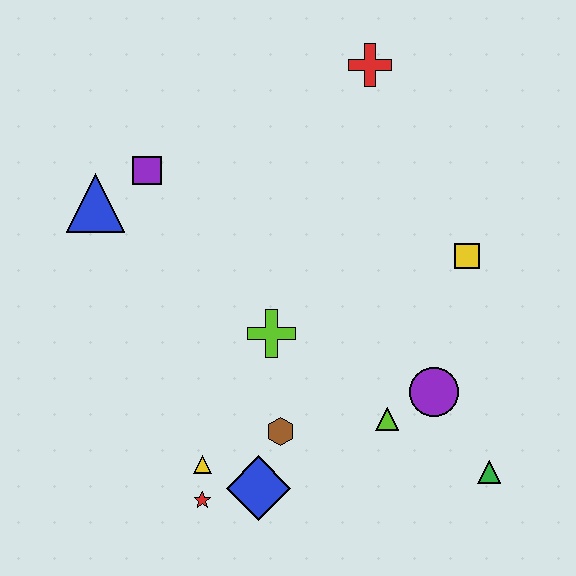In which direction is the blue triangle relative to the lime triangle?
The blue triangle is to the left of the lime triangle.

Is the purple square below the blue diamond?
No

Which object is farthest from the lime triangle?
The blue triangle is farthest from the lime triangle.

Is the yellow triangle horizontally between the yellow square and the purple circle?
No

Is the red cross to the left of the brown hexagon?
No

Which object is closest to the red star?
The yellow triangle is closest to the red star.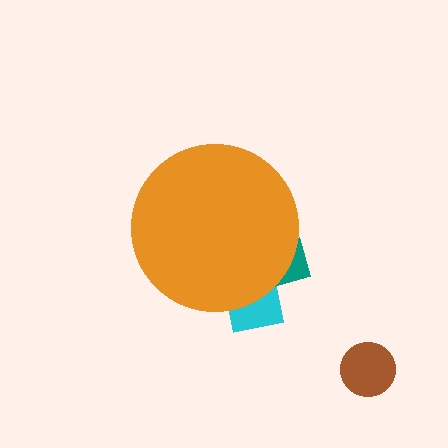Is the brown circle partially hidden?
No, the brown circle is fully visible.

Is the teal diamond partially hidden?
Yes, the teal diamond is partially hidden behind the orange circle.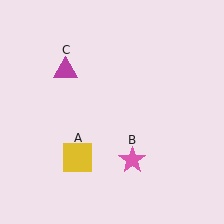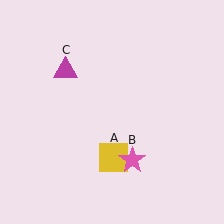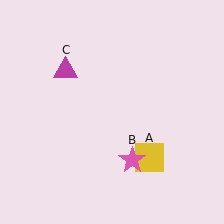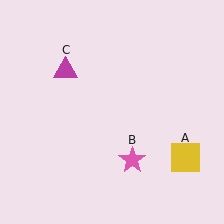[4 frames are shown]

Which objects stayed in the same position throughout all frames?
Pink star (object B) and magenta triangle (object C) remained stationary.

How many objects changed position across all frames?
1 object changed position: yellow square (object A).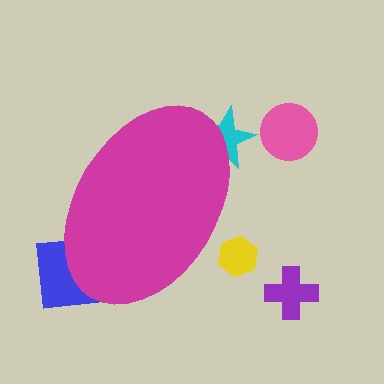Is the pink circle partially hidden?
No, the pink circle is fully visible.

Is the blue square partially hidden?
Yes, the blue square is partially hidden behind the magenta ellipse.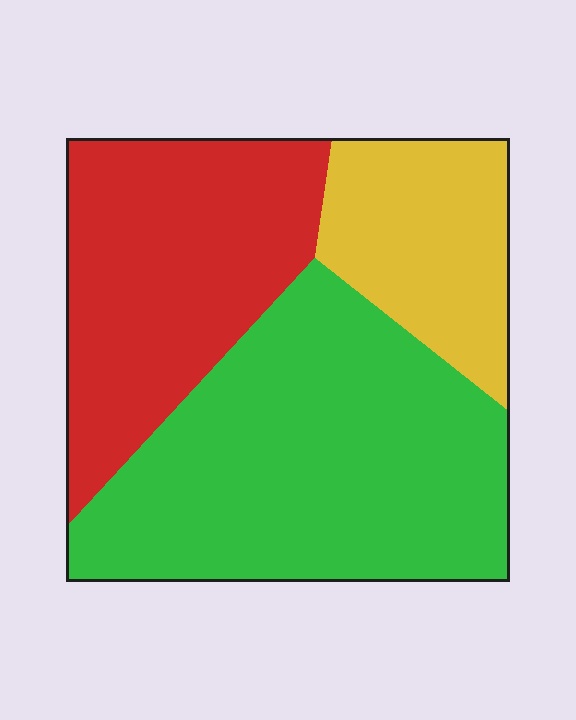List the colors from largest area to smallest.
From largest to smallest: green, red, yellow.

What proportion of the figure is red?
Red takes up about one third (1/3) of the figure.